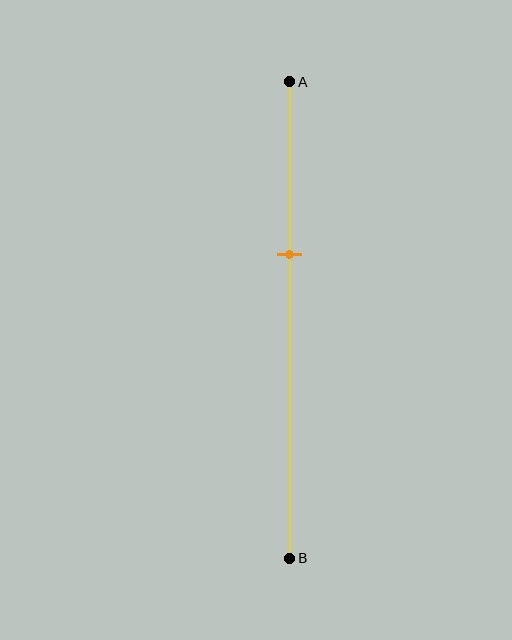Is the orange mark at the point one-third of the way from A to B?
Yes, the mark is approximately at the one-third point.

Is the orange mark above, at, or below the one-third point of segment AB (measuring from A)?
The orange mark is approximately at the one-third point of segment AB.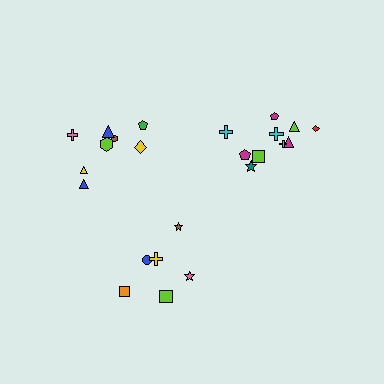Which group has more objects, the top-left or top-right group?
The top-right group.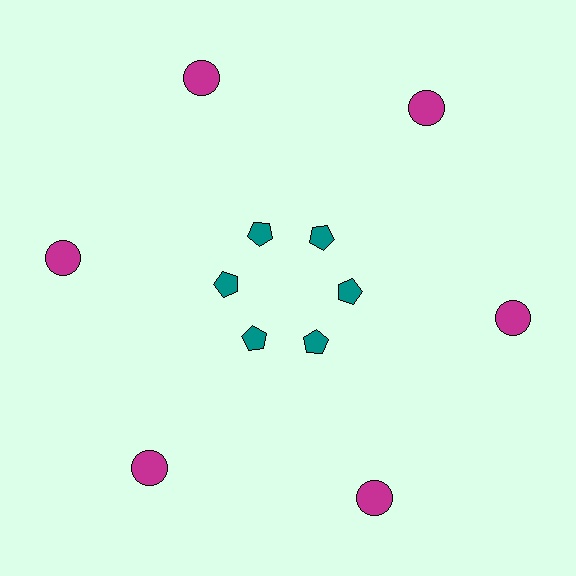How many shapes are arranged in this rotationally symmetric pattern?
There are 12 shapes, arranged in 6 groups of 2.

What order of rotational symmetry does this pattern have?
This pattern has 6-fold rotational symmetry.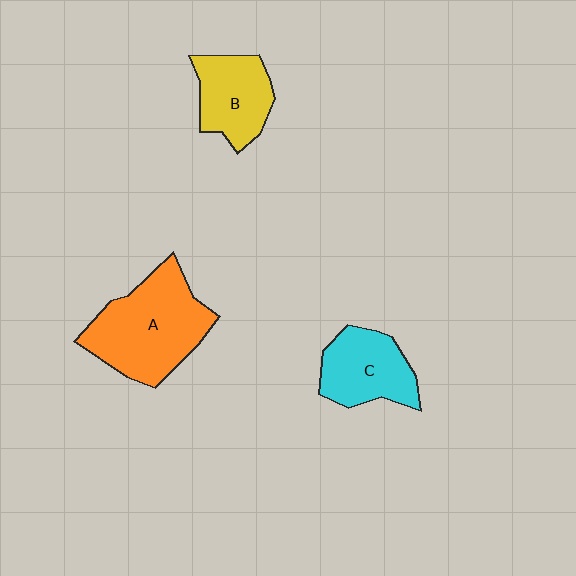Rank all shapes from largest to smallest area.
From largest to smallest: A (orange), C (cyan), B (yellow).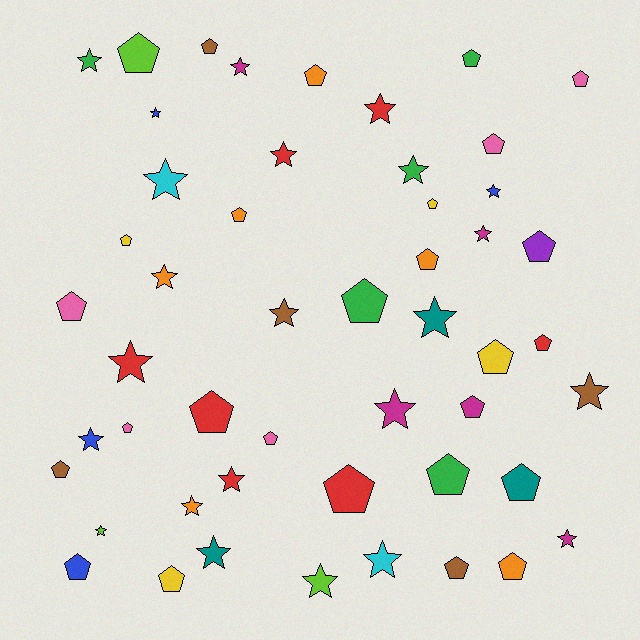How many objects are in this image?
There are 50 objects.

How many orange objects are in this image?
There are 6 orange objects.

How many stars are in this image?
There are 23 stars.